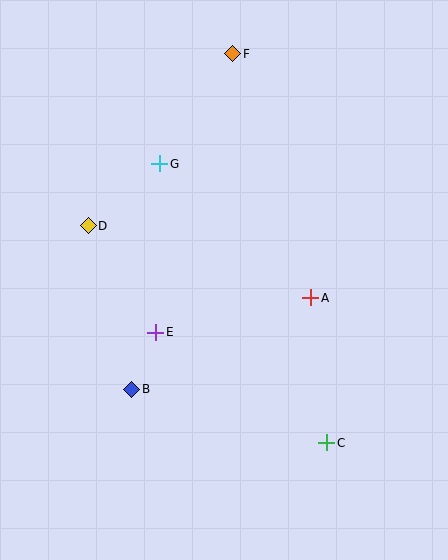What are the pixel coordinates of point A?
Point A is at (311, 298).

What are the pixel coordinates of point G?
Point G is at (160, 164).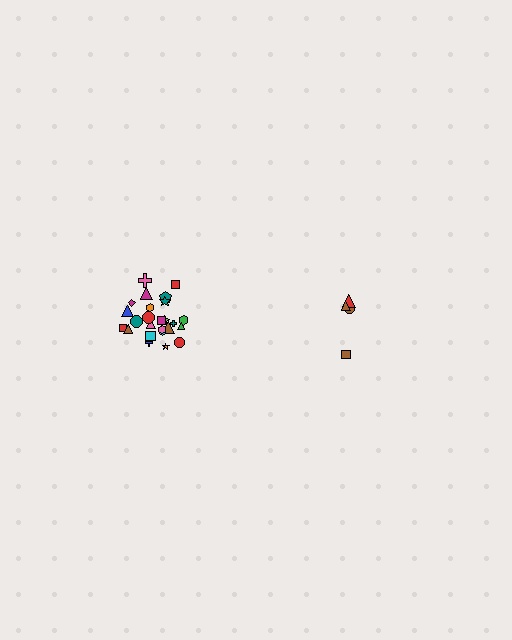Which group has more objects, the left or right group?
The left group.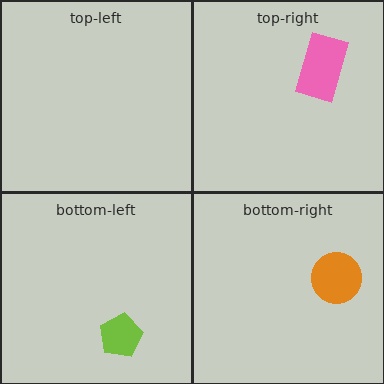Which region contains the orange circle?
The bottom-right region.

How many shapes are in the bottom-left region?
1.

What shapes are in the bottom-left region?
The lime pentagon.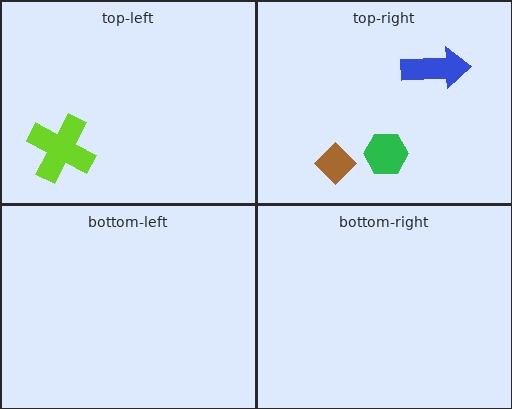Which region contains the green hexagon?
The top-right region.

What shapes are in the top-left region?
The lime cross.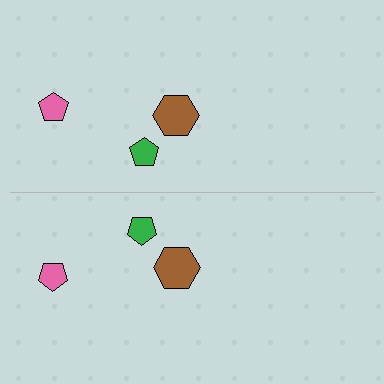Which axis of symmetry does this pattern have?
The pattern has a horizontal axis of symmetry running through the center of the image.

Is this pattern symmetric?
Yes, this pattern has bilateral (reflection) symmetry.